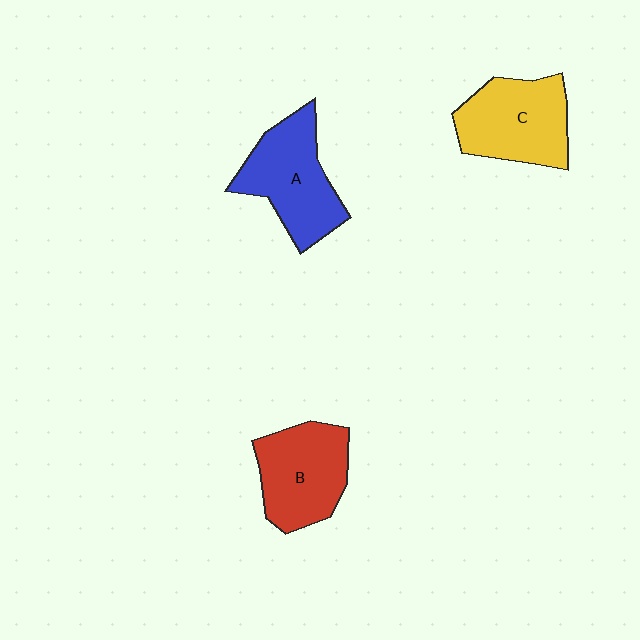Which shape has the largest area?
Shape A (blue).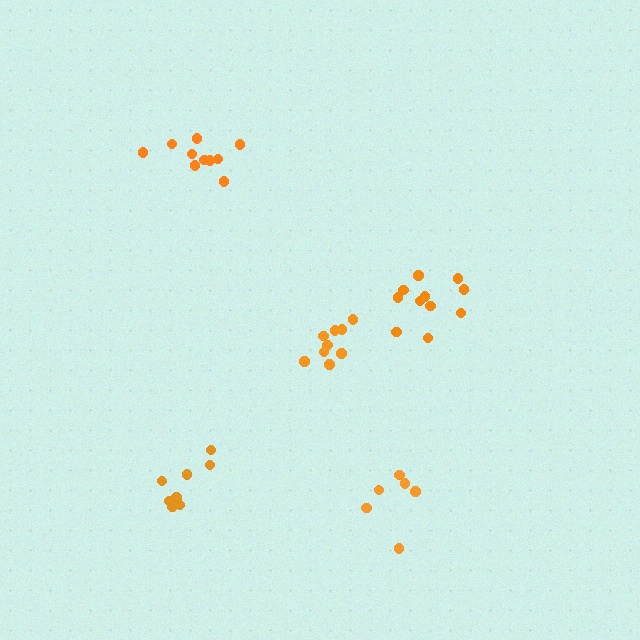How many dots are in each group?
Group 1: 6 dots, Group 2: 9 dots, Group 3: 11 dots, Group 4: 9 dots, Group 5: 10 dots (45 total).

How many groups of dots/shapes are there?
There are 5 groups.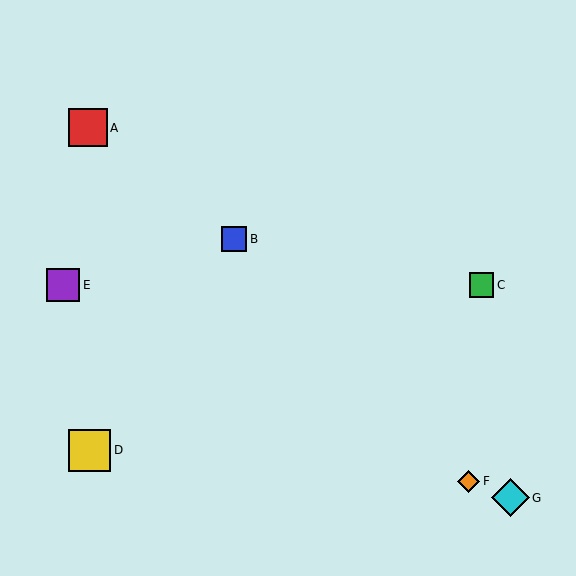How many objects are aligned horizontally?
2 objects (C, E) are aligned horizontally.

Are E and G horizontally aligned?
No, E is at y≈285 and G is at y≈498.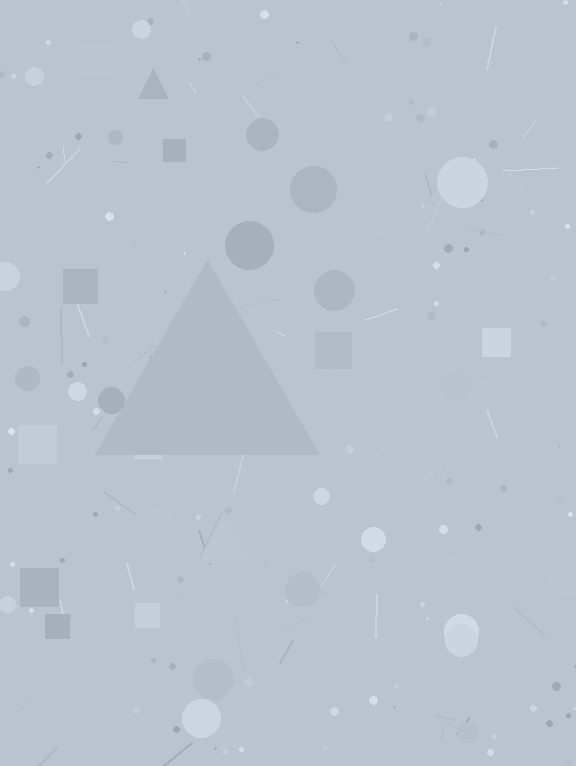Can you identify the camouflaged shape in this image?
The camouflaged shape is a triangle.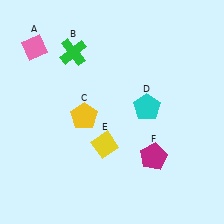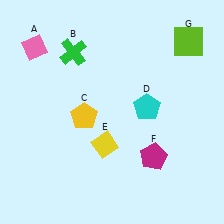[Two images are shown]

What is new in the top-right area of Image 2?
A lime square (G) was added in the top-right area of Image 2.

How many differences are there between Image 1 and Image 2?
There is 1 difference between the two images.